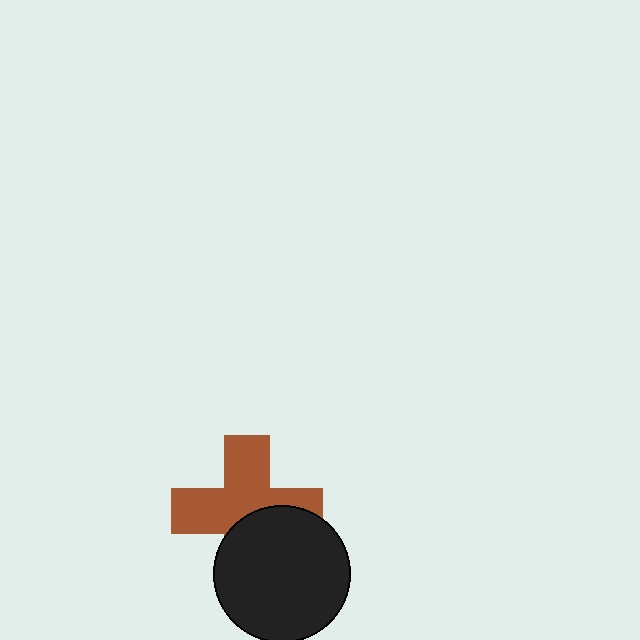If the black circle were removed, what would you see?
You would see the complete brown cross.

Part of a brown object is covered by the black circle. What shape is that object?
It is a cross.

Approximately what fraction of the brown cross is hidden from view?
Roughly 39% of the brown cross is hidden behind the black circle.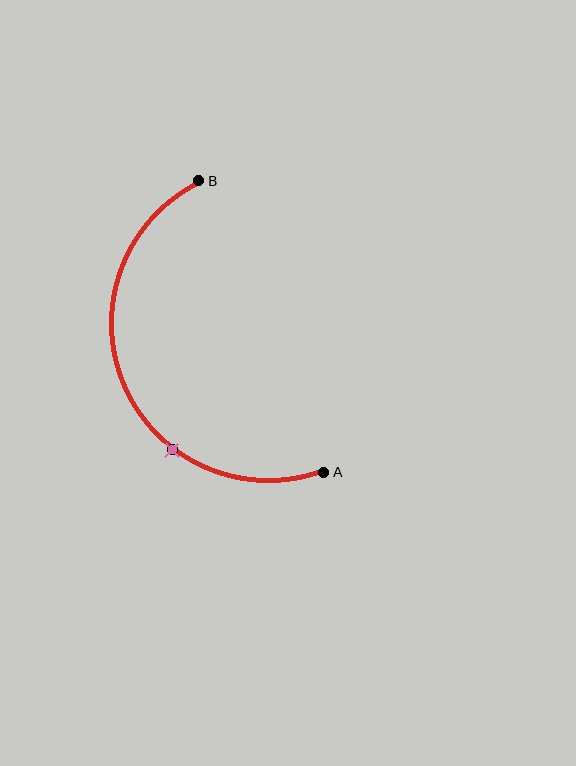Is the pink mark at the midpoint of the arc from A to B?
No. The pink mark lies on the arc but is closer to endpoint A. The arc midpoint would be at the point on the curve equidistant along the arc from both A and B.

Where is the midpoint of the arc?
The arc midpoint is the point on the curve farthest from the straight line joining A and B. It sits to the left of that line.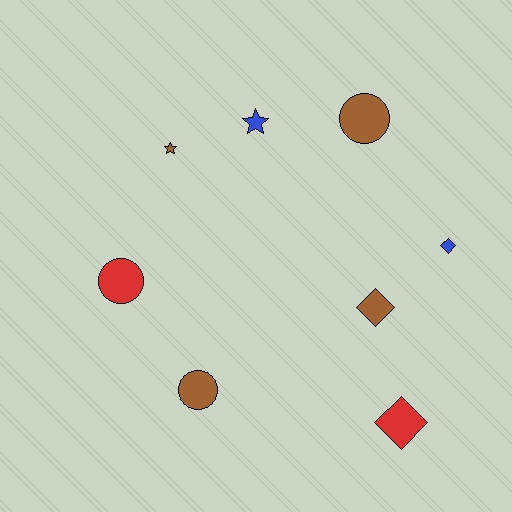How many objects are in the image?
There are 8 objects.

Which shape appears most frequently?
Diamond, with 3 objects.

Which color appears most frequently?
Brown, with 4 objects.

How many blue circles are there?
There are no blue circles.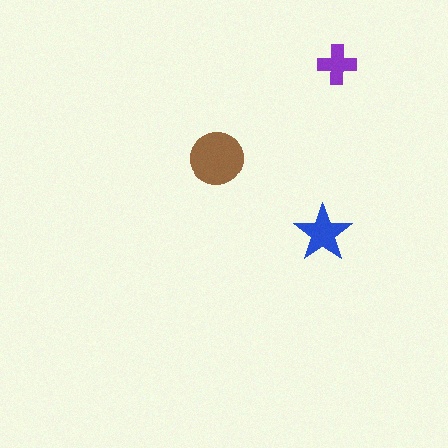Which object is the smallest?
The purple cross.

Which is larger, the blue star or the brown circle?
The brown circle.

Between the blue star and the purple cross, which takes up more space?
The blue star.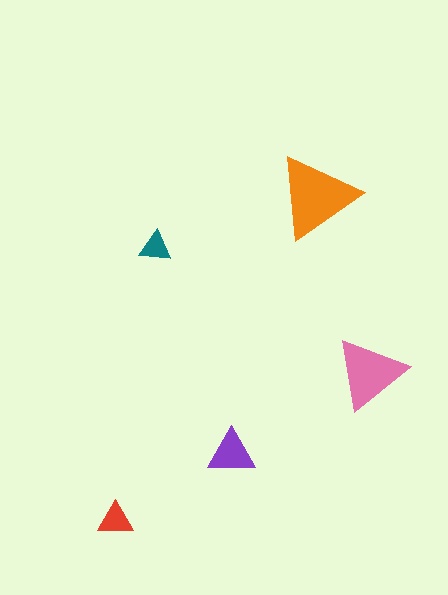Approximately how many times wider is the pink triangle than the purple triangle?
About 1.5 times wider.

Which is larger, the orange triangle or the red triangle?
The orange one.